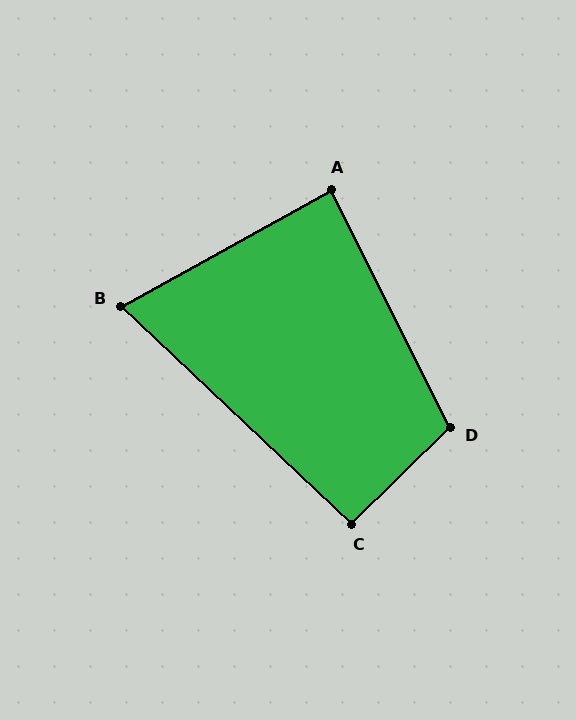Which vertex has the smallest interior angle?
B, at approximately 72 degrees.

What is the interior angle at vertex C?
Approximately 92 degrees (approximately right).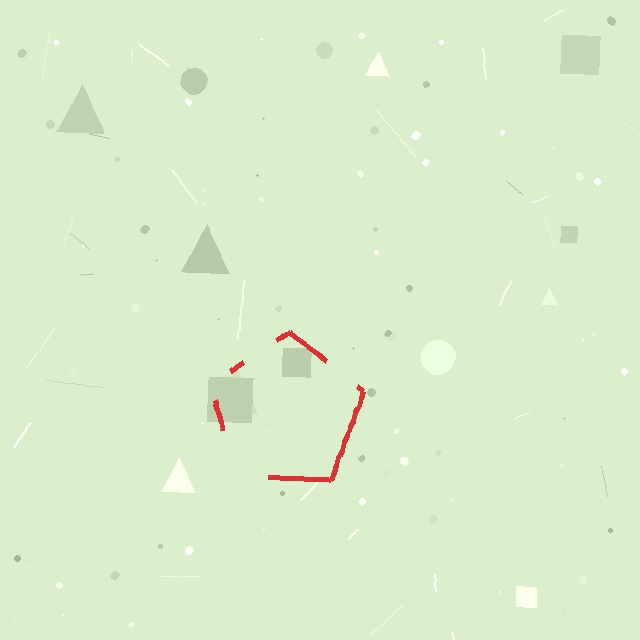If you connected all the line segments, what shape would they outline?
They would outline a pentagon.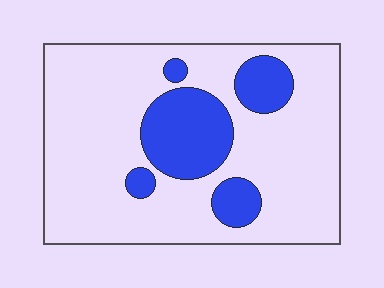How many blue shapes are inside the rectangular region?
5.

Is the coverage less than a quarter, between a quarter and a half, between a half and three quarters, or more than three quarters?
Less than a quarter.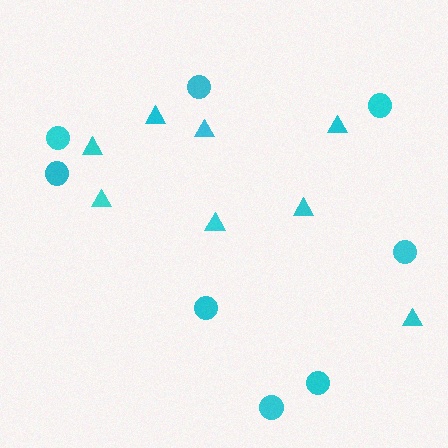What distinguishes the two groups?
There are 2 groups: one group of circles (8) and one group of triangles (8).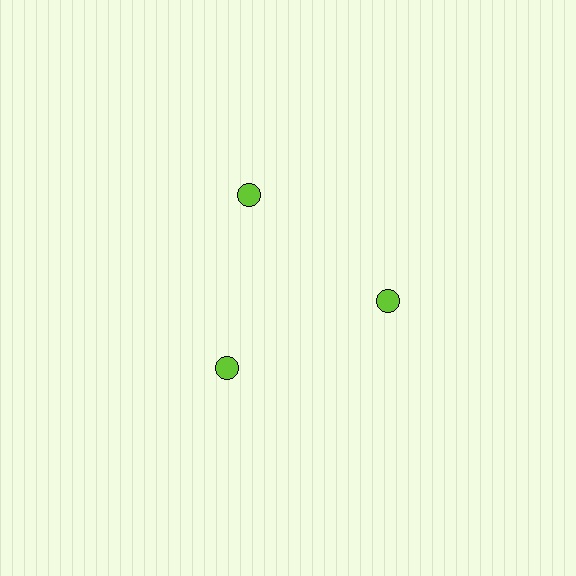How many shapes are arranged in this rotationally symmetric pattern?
There are 3 shapes, arranged in 3 groups of 1.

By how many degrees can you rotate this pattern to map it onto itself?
The pattern maps onto itself every 120 degrees of rotation.